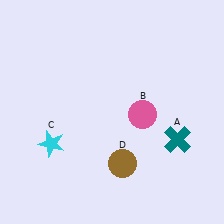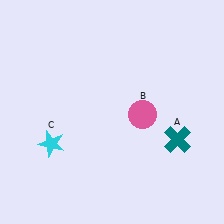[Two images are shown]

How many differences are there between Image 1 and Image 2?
There is 1 difference between the two images.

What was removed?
The brown circle (D) was removed in Image 2.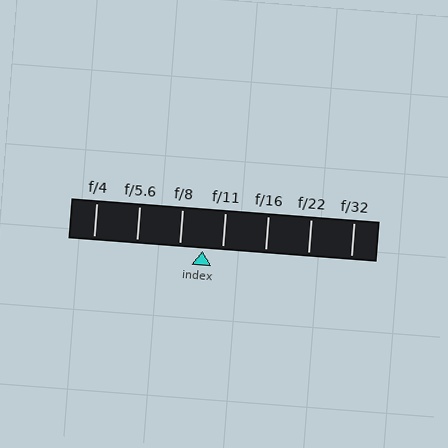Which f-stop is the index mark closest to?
The index mark is closest to f/11.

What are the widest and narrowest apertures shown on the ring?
The widest aperture shown is f/4 and the narrowest is f/32.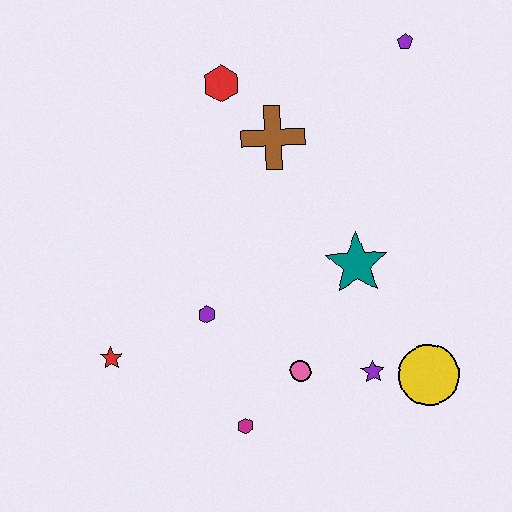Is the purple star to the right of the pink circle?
Yes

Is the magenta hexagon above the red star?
No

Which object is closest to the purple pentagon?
The brown cross is closest to the purple pentagon.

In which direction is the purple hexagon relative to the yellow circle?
The purple hexagon is to the left of the yellow circle.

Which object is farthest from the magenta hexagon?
The purple pentagon is farthest from the magenta hexagon.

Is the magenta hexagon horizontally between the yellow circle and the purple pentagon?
No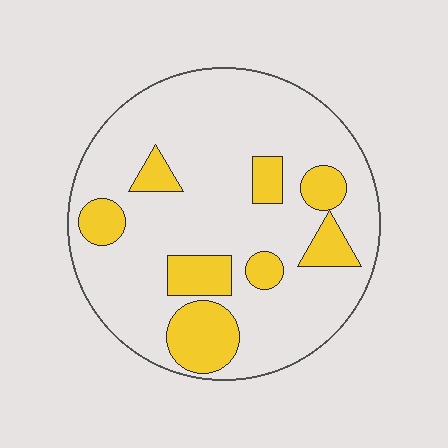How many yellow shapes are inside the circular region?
8.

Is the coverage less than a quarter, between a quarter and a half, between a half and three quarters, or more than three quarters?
Less than a quarter.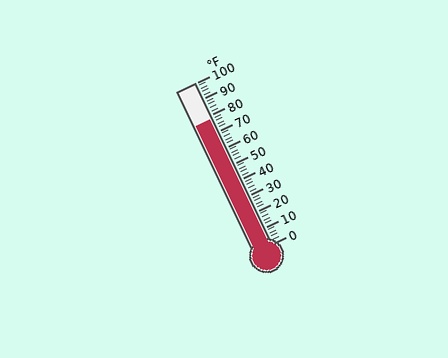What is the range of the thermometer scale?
The thermometer scale ranges from 0°F to 100°F.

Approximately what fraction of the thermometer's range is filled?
The thermometer is filled to approximately 80% of its range.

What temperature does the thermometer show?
The thermometer shows approximately 78°F.